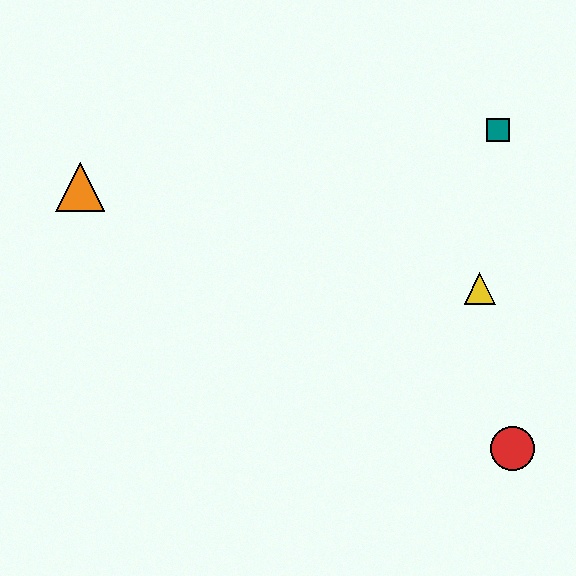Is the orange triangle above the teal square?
No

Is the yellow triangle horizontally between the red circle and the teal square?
No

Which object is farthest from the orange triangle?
The red circle is farthest from the orange triangle.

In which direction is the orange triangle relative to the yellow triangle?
The orange triangle is to the left of the yellow triangle.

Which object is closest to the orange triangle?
The yellow triangle is closest to the orange triangle.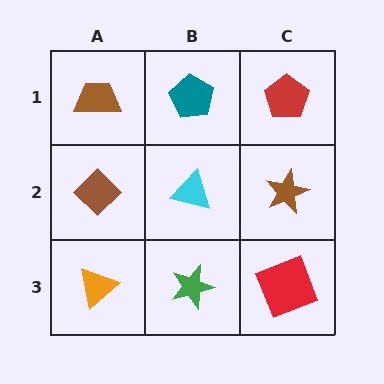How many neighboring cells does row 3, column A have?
2.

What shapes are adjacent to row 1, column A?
A brown diamond (row 2, column A), a teal pentagon (row 1, column B).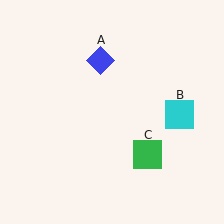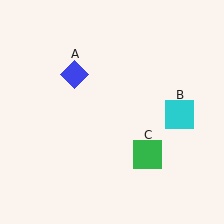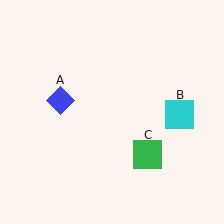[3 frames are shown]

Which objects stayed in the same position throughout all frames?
Cyan square (object B) and green square (object C) remained stationary.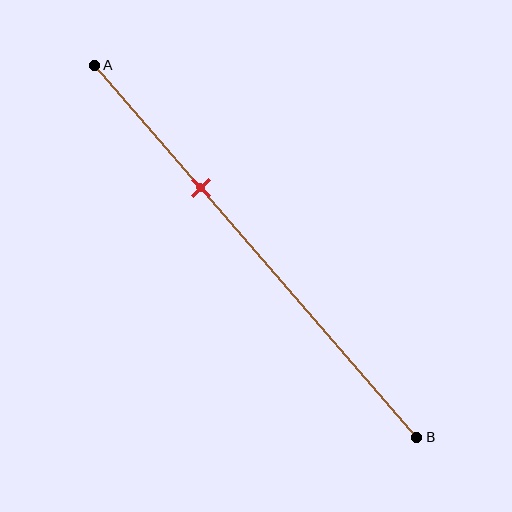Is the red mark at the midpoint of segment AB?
No, the mark is at about 35% from A, not at the 50% midpoint.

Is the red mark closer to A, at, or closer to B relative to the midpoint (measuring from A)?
The red mark is closer to point A than the midpoint of segment AB.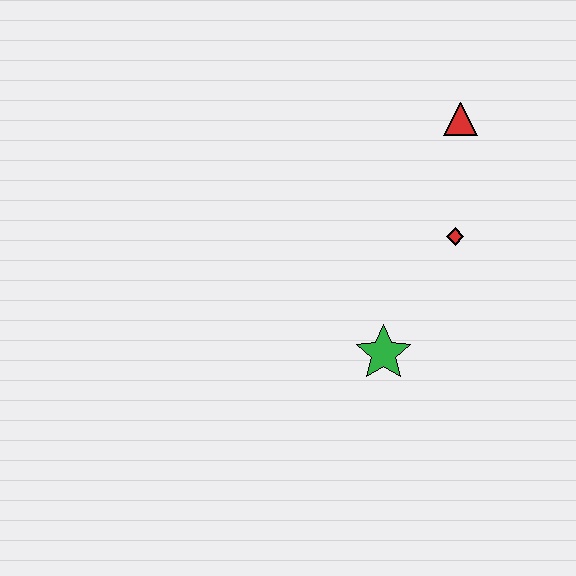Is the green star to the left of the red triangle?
Yes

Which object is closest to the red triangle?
The red diamond is closest to the red triangle.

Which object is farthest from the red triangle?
The green star is farthest from the red triangle.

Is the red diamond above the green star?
Yes